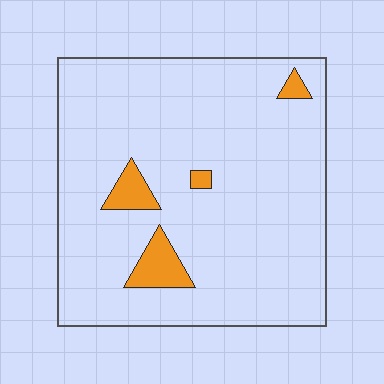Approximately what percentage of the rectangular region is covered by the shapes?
Approximately 5%.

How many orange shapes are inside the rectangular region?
4.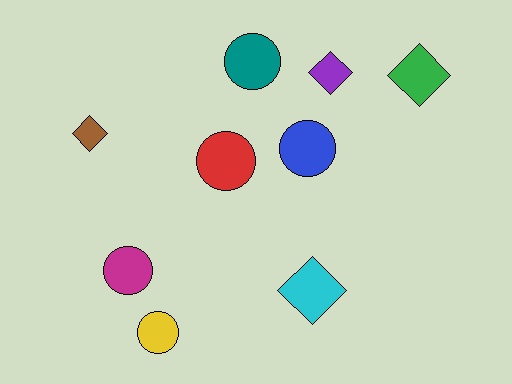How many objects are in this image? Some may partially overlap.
There are 9 objects.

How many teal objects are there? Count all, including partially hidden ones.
There is 1 teal object.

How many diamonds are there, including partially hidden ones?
There are 4 diamonds.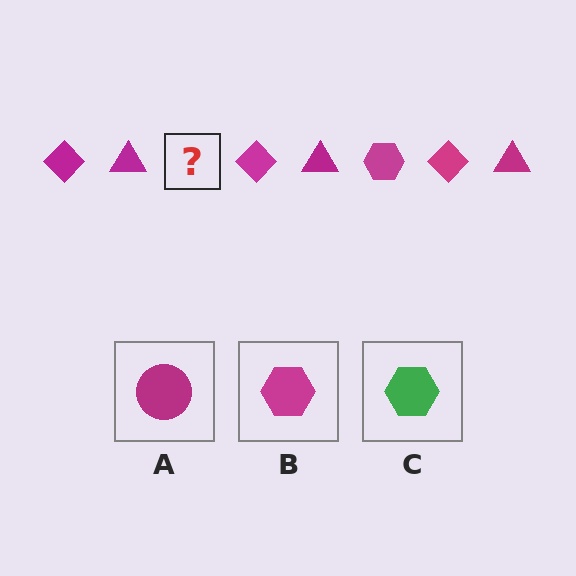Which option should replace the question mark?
Option B.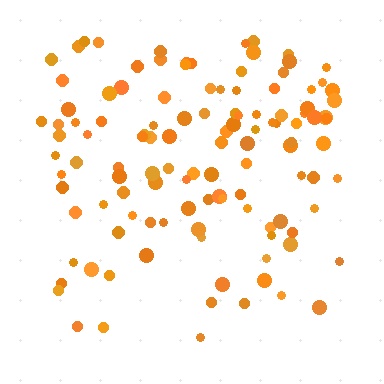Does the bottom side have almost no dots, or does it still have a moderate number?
Still a moderate number, just noticeably fewer than the top.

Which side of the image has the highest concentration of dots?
The top.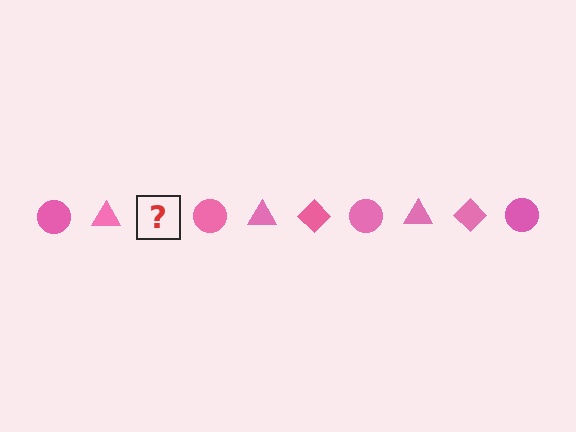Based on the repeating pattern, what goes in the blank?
The blank should be a pink diamond.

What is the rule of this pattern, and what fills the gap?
The rule is that the pattern cycles through circle, triangle, diamond shapes in pink. The gap should be filled with a pink diamond.